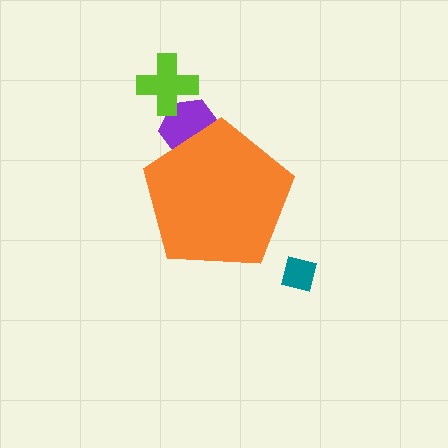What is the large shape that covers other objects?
An orange pentagon.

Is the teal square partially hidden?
No, the teal square is fully visible.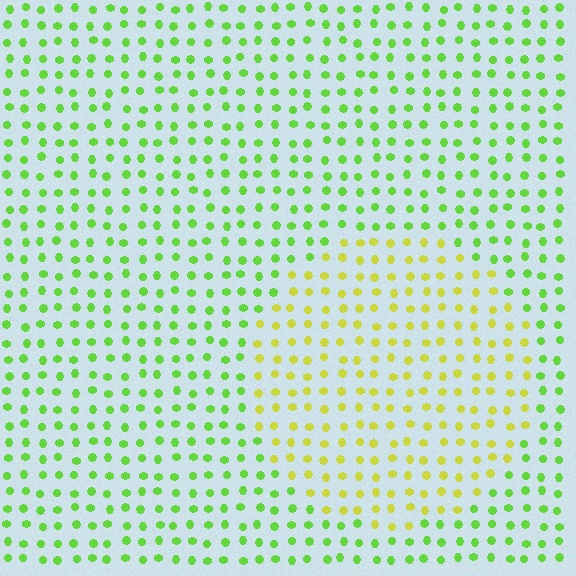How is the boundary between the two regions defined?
The boundary is defined purely by a slight shift in hue (about 40 degrees). Spacing, size, and orientation are identical on both sides.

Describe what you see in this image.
The image is filled with small lime elements in a uniform arrangement. A circle-shaped region is visible where the elements are tinted to a slightly different hue, forming a subtle color boundary.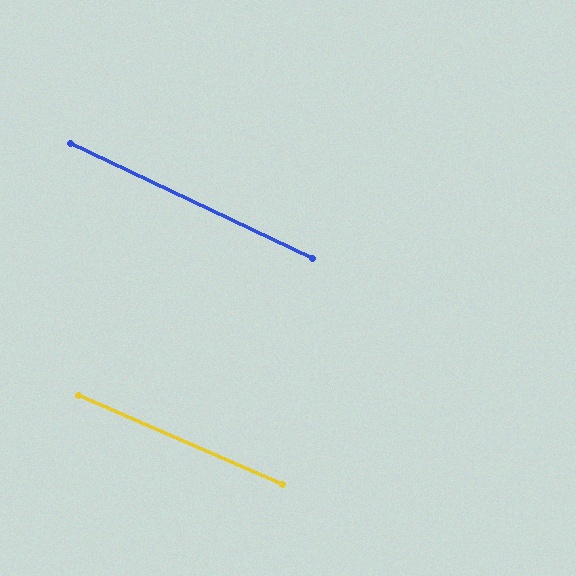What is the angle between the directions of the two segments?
Approximately 2 degrees.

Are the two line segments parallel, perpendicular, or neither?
Parallel — their directions differ by only 1.8°.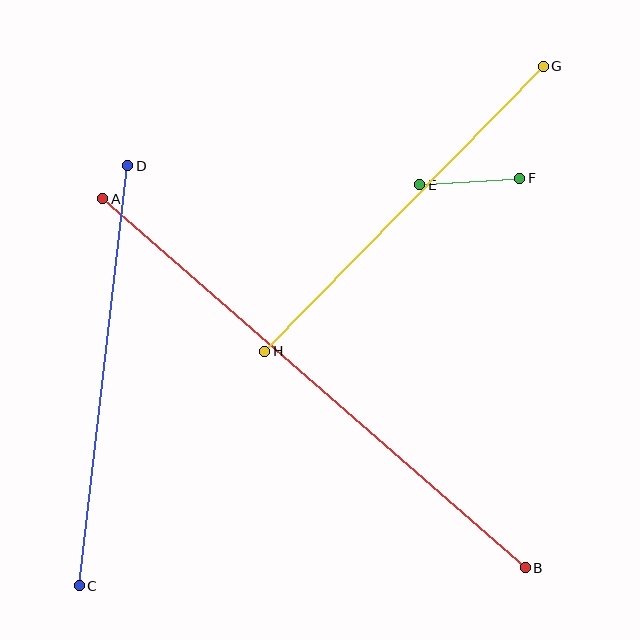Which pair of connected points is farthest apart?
Points A and B are farthest apart.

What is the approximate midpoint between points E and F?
The midpoint is at approximately (470, 182) pixels.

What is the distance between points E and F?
The distance is approximately 100 pixels.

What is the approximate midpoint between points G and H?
The midpoint is at approximately (404, 209) pixels.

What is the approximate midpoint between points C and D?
The midpoint is at approximately (104, 376) pixels.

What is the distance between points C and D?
The distance is approximately 423 pixels.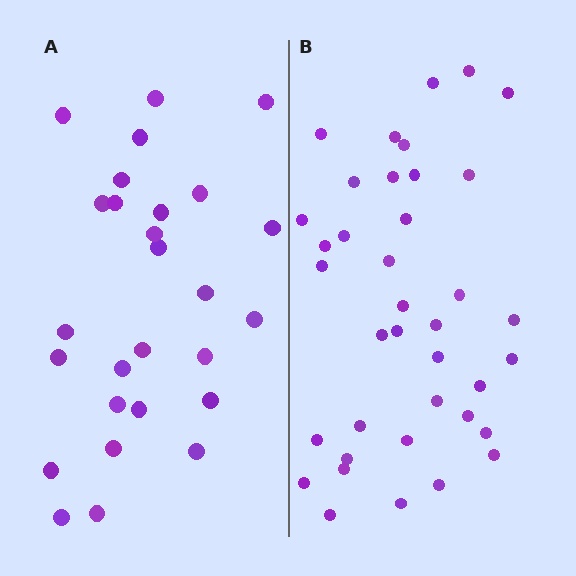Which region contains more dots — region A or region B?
Region B (the right region) has more dots.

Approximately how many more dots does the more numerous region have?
Region B has roughly 12 or so more dots than region A.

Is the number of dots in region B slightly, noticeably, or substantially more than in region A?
Region B has noticeably more, but not dramatically so. The ratio is roughly 1.4 to 1.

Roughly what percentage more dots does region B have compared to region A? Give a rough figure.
About 40% more.